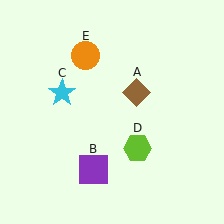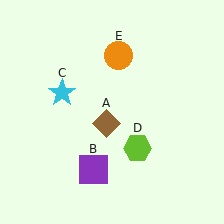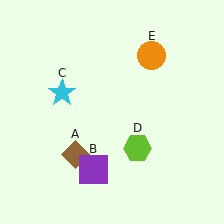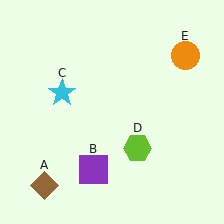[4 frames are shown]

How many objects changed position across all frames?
2 objects changed position: brown diamond (object A), orange circle (object E).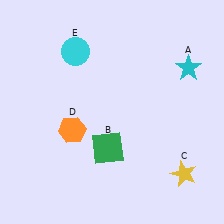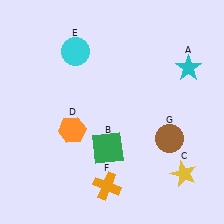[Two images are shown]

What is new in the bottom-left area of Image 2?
An orange cross (F) was added in the bottom-left area of Image 2.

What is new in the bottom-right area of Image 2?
A brown circle (G) was added in the bottom-right area of Image 2.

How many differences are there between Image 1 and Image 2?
There are 2 differences between the two images.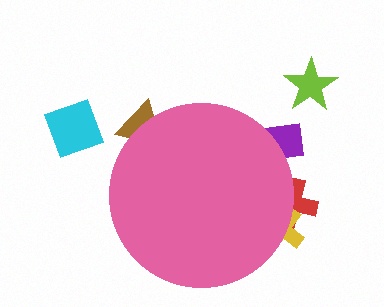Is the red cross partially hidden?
Yes, the red cross is partially hidden behind the pink circle.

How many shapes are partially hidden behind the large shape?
4 shapes are partially hidden.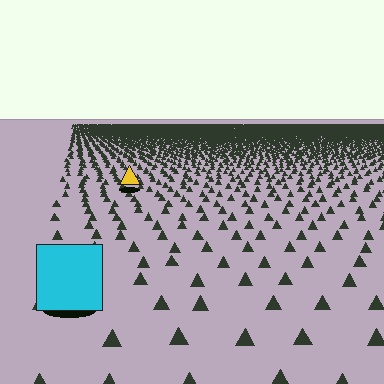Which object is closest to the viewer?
The cyan square is closest. The texture marks near it are larger and more spread out.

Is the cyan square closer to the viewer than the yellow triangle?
Yes. The cyan square is closer — you can tell from the texture gradient: the ground texture is coarser near it.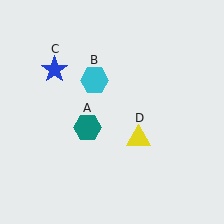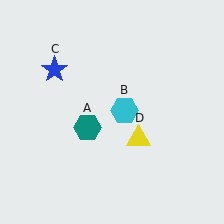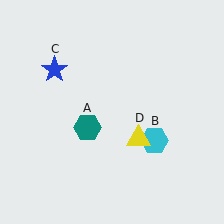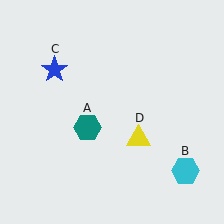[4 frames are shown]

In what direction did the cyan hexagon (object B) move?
The cyan hexagon (object B) moved down and to the right.